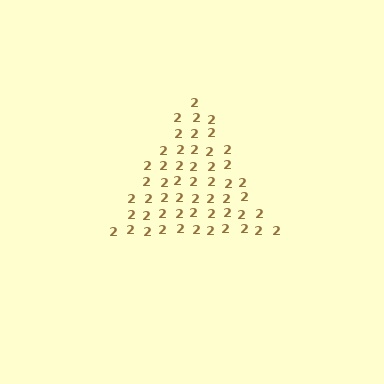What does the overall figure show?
The overall figure shows a triangle.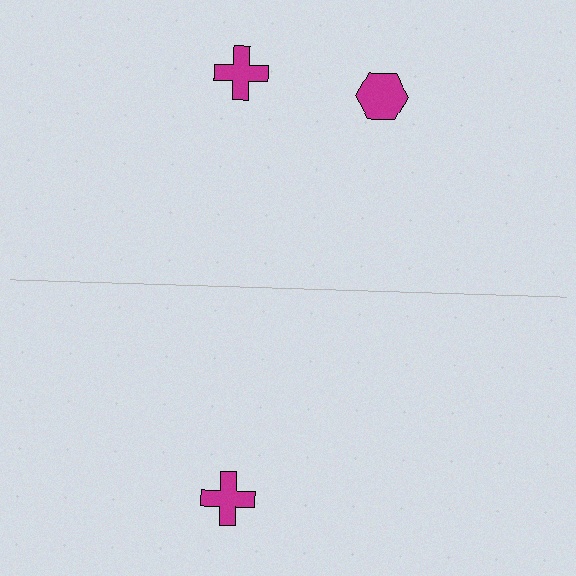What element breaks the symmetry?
A magenta hexagon is missing from the bottom side.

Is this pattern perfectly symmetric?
No, the pattern is not perfectly symmetric. A magenta hexagon is missing from the bottom side.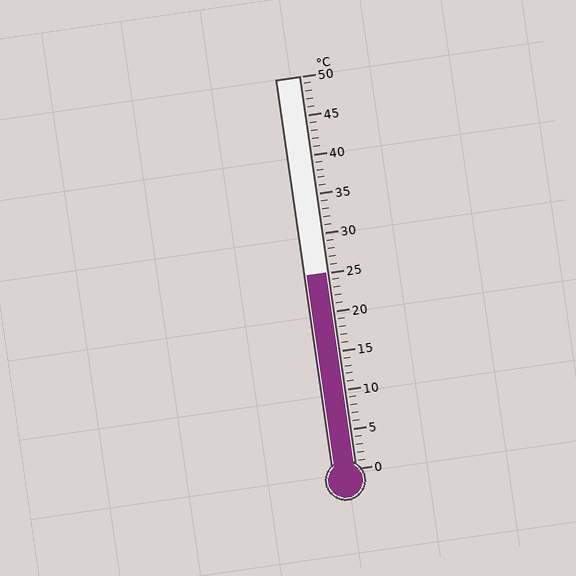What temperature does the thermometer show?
The thermometer shows approximately 25°C.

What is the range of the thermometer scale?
The thermometer scale ranges from 0°C to 50°C.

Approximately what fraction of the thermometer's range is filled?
The thermometer is filled to approximately 50% of its range.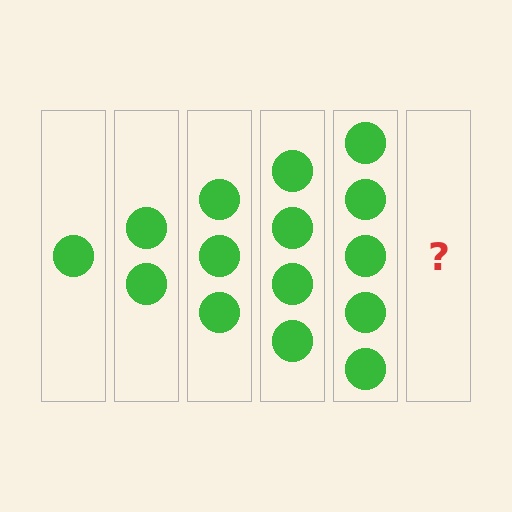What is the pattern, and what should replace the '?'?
The pattern is that each step adds one more circle. The '?' should be 6 circles.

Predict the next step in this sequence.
The next step is 6 circles.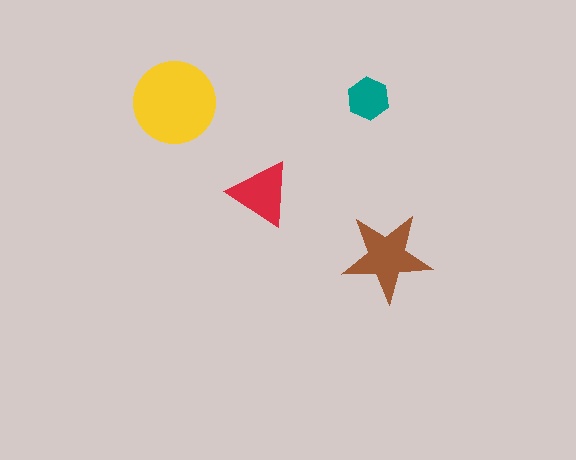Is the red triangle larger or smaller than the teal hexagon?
Larger.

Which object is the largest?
The yellow circle.